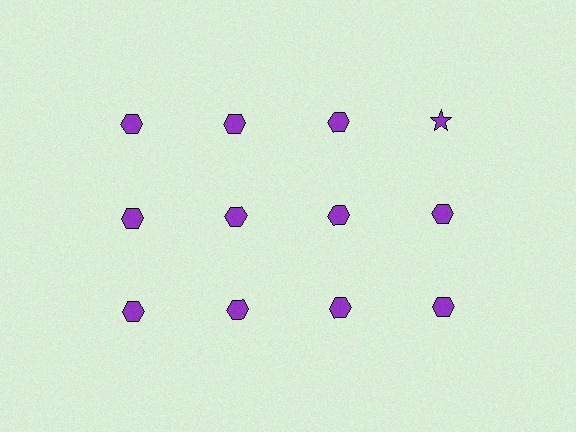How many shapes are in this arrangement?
There are 12 shapes arranged in a grid pattern.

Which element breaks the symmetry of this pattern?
The purple star in the top row, second from right column breaks the symmetry. All other shapes are purple hexagons.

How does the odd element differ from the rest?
It has a different shape: star instead of hexagon.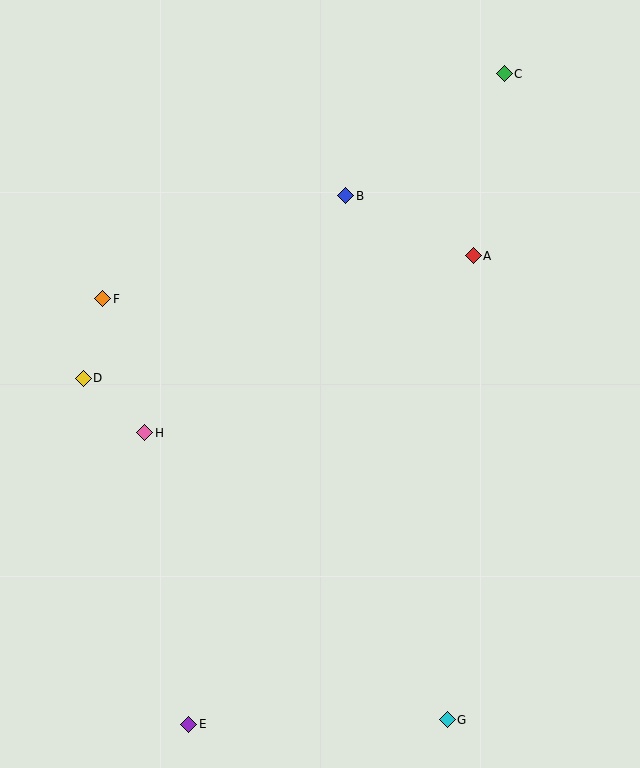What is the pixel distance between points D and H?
The distance between D and H is 82 pixels.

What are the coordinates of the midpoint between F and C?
The midpoint between F and C is at (304, 186).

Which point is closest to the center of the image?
Point H at (145, 433) is closest to the center.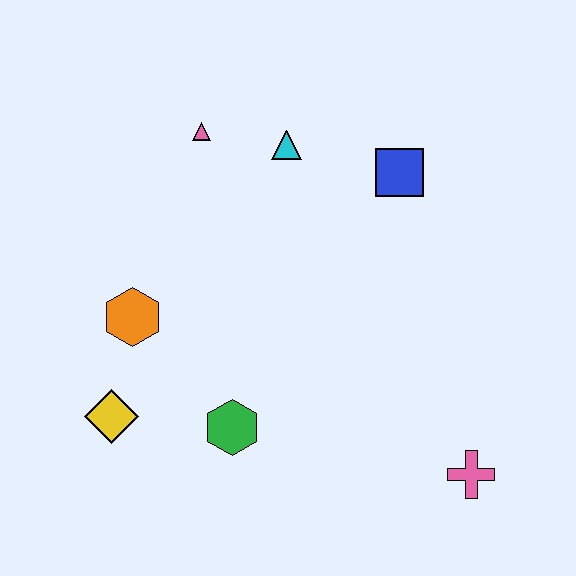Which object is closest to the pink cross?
The green hexagon is closest to the pink cross.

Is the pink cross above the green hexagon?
No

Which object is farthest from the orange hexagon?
The pink cross is farthest from the orange hexagon.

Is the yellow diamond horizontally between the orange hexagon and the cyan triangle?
No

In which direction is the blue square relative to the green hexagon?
The blue square is above the green hexagon.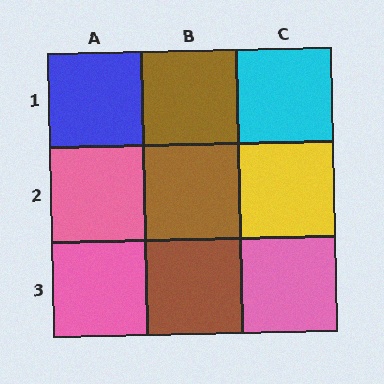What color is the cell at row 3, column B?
Brown.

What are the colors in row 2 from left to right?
Pink, brown, yellow.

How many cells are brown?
3 cells are brown.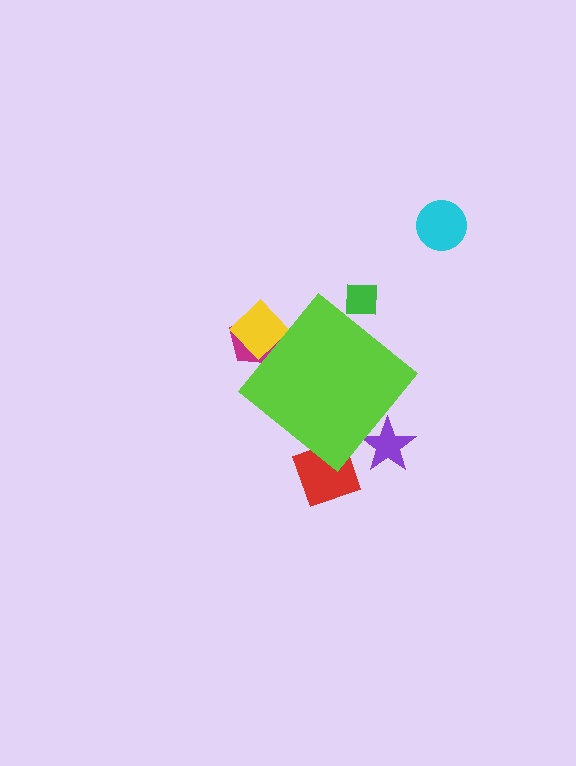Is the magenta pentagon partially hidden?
Yes, the magenta pentagon is partially hidden behind the lime diamond.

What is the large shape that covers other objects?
A lime diamond.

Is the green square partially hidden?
Yes, the green square is partially hidden behind the lime diamond.